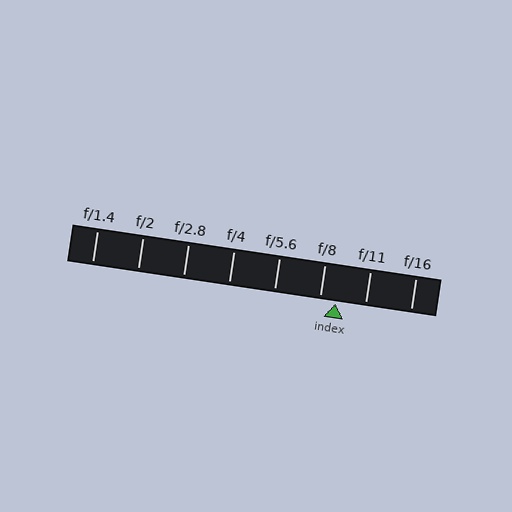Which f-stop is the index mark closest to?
The index mark is closest to f/8.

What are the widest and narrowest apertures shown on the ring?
The widest aperture shown is f/1.4 and the narrowest is f/16.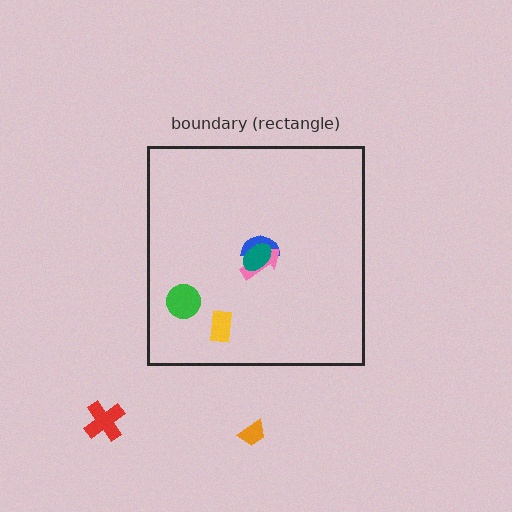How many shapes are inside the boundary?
5 inside, 2 outside.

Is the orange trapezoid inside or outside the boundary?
Outside.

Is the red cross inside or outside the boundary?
Outside.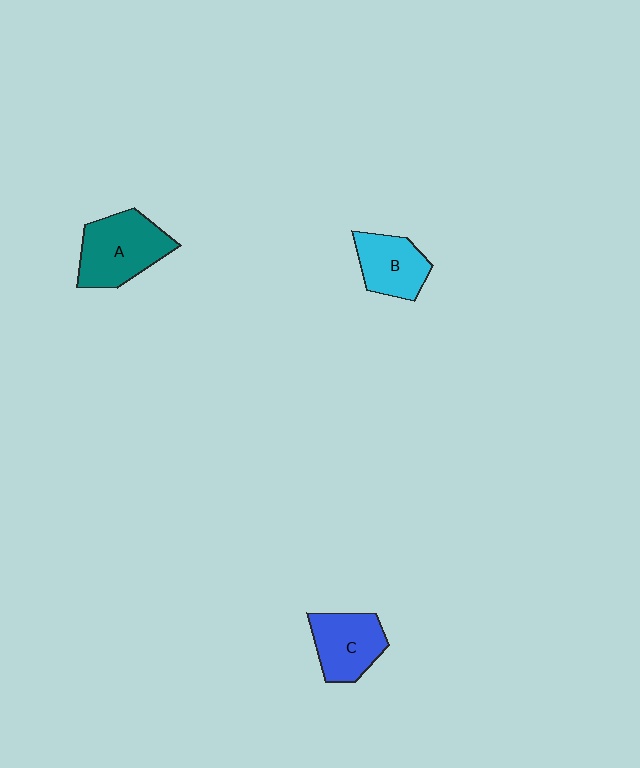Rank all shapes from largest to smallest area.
From largest to smallest: A (teal), C (blue), B (cyan).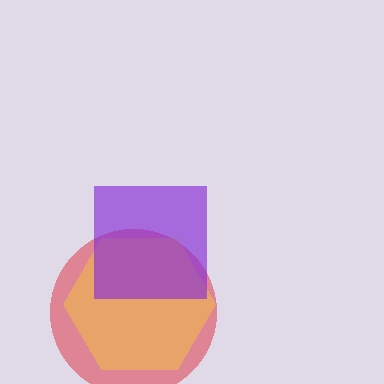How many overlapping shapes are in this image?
There are 3 overlapping shapes in the image.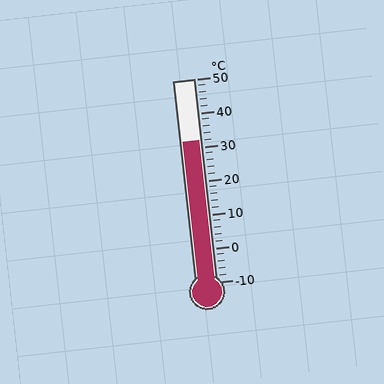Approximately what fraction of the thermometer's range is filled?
The thermometer is filled to approximately 70% of its range.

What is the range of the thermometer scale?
The thermometer scale ranges from -10°C to 50°C.